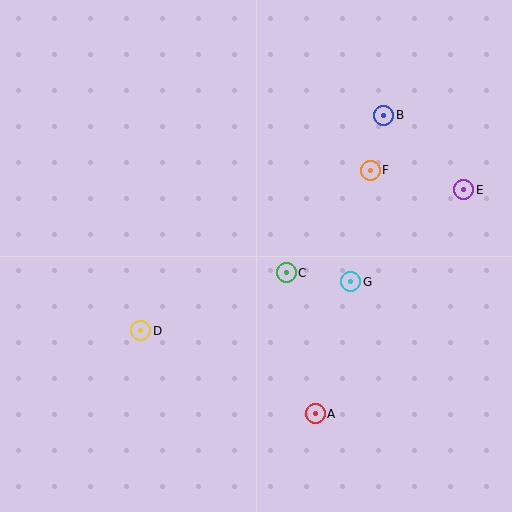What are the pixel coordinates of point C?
Point C is at (286, 273).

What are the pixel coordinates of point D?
Point D is at (141, 331).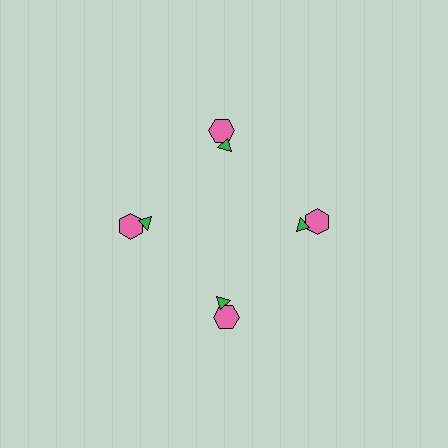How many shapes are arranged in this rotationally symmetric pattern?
There are 8 shapes, arranged in 4 groups of 2.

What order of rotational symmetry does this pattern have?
This pattern has 4-fold rotational symmetry.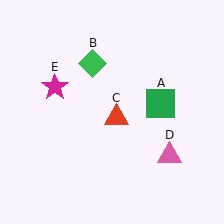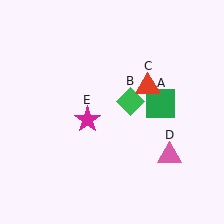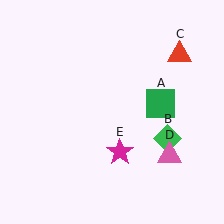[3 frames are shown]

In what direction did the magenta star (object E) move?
The magenta star (object E) moved down and to the right.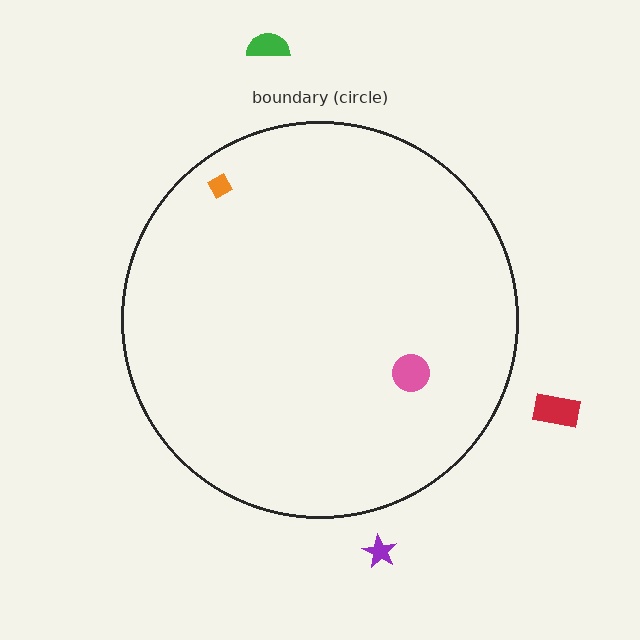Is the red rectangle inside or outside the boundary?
Outside.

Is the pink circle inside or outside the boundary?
Inside.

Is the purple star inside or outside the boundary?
Outside.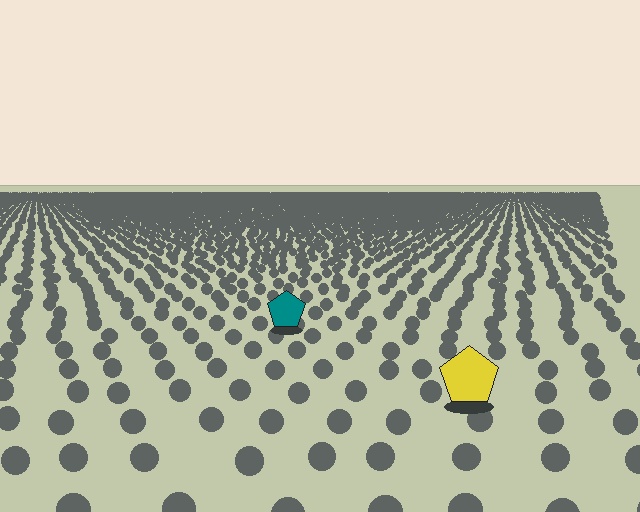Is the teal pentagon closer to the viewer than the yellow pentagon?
No. The yellow pentagon is closer — you can tell from the texture gradient: the ground texture is coarser near it.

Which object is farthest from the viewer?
The teal pentagon is farthest from the viewer. It appears smaller and the ground texture around it is denser.